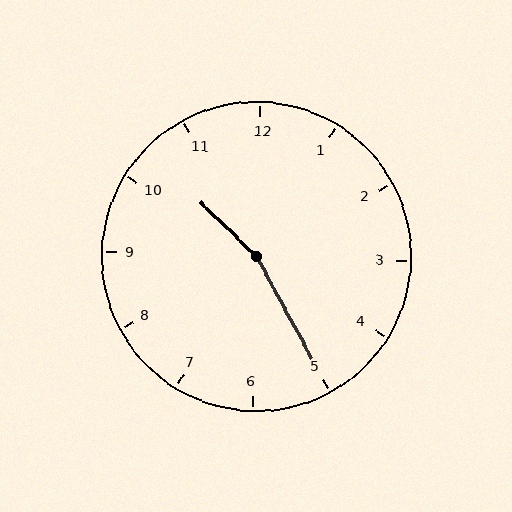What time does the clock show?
10:25.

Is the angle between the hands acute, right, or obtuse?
It is obtuse.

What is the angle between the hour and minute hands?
Approximately 162 degrees.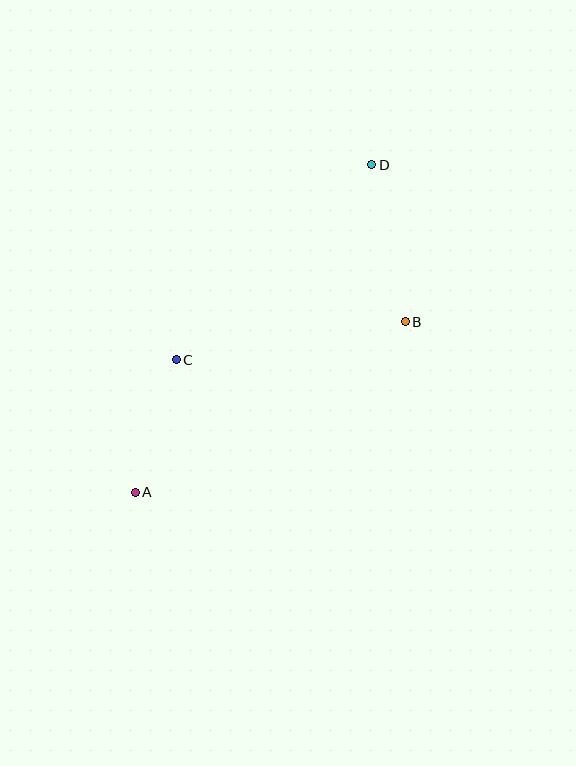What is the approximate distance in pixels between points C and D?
The distance between C and D is approximately 276 pixels.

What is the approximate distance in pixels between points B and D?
The distance between B and D is approximately 160 pixels.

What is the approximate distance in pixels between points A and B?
The distance between A and B is approximately 319 pixels.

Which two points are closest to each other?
Points A and C are closest to each other.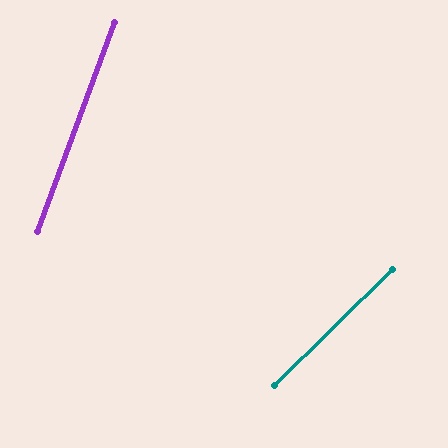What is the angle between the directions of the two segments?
Approximately 25 degrees.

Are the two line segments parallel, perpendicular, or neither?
Neither parallel nor perpendicular — they differ by about 25°.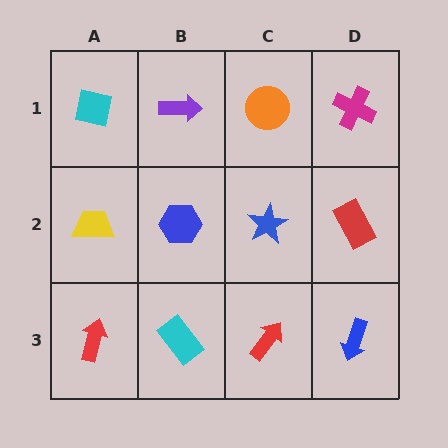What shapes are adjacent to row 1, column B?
A blue hexagon (row 2, column B), a cyan square (row 1, column A), an orange circle (row 1, column C).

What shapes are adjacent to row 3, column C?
A blue star (row 2, column C), a cyan rectangle (row 3, column B), a blue arrow (row 3, column D).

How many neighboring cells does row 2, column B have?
4.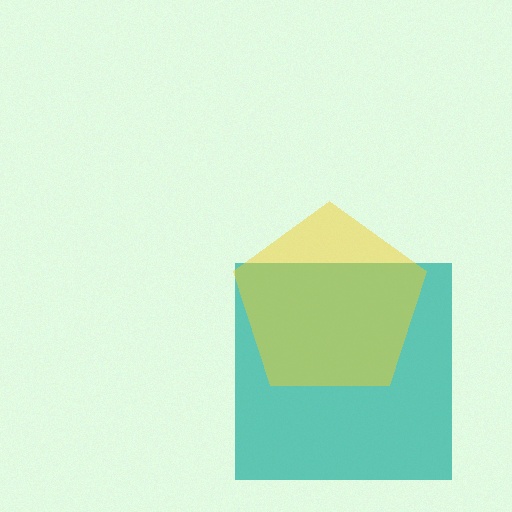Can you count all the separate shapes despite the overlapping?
Yes, there are 2 separate shapes.